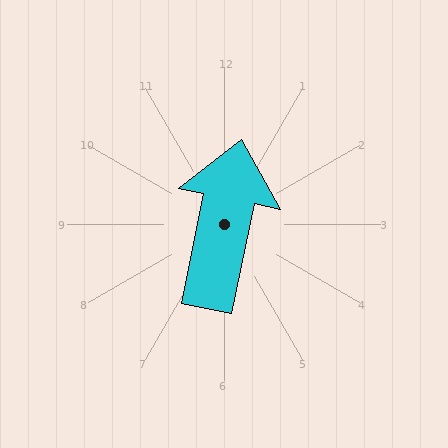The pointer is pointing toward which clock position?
Roughly 12 o'clock.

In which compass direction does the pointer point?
North.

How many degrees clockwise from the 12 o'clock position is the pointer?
Approximately 12 degrees.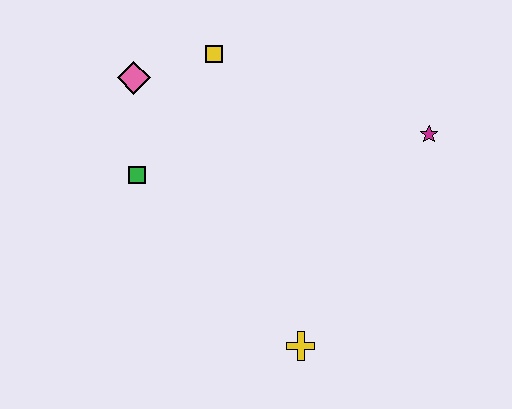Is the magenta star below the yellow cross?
No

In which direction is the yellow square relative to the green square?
The yellow square is above the green square.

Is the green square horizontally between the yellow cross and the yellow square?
No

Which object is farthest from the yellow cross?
The pink diamond is farthest from the yellow cross.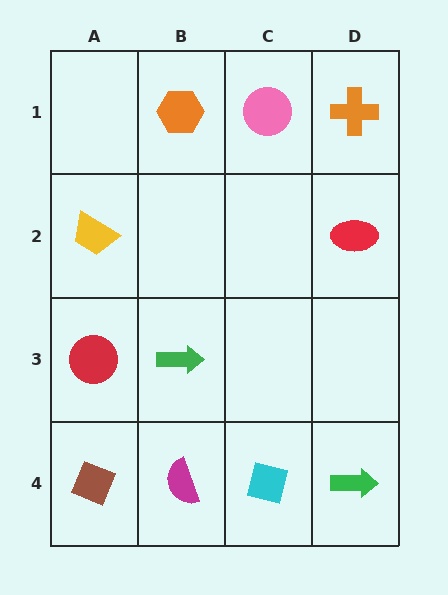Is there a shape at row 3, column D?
No, that cell is empty.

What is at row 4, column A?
A brown diamond.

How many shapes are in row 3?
2 shapes.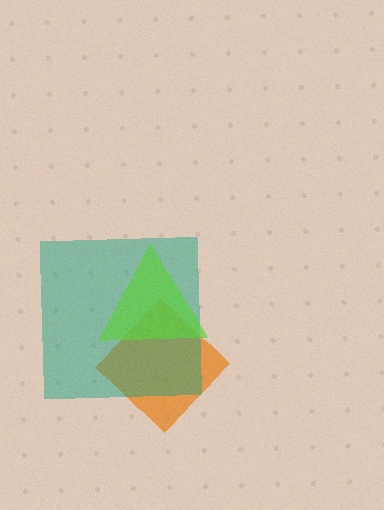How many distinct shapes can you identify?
There are 3 distinct shapes: an orange diamond, a teal square, a lime triangle.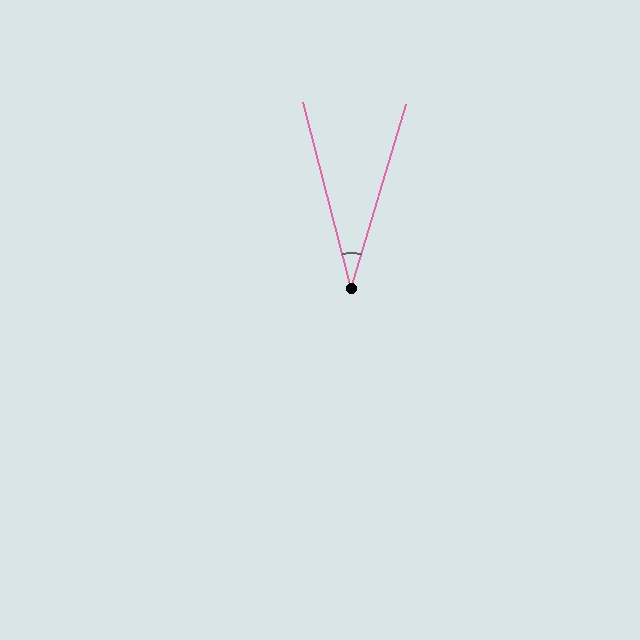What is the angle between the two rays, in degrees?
Approximately 31 degrees.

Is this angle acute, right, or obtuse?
It is acute.